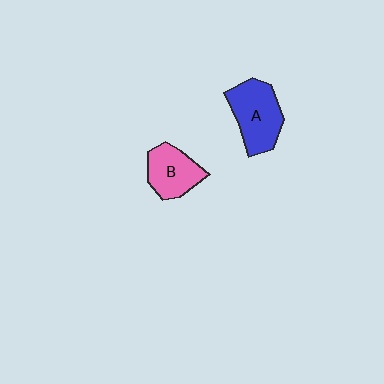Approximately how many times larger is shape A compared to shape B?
Approximately 1.3 times.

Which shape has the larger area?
Shape A (blue).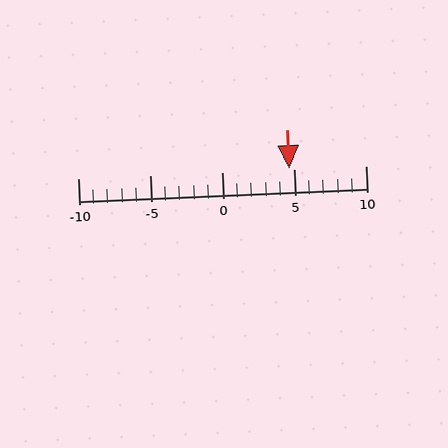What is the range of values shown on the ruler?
The ruler shows values from -10 to 10.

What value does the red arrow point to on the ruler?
The red arrow points to approximately 5.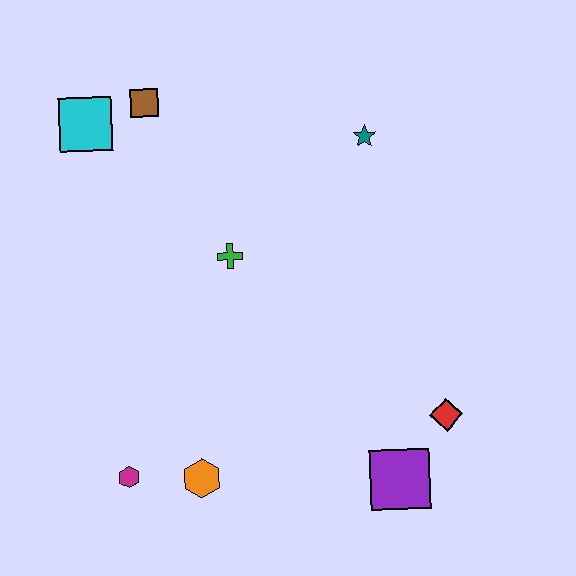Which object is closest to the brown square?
The cyan square is closest to the brown square.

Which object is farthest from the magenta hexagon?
The teal star is farthest from the magenta hexagon.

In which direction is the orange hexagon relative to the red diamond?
The orange hexagon is to the left of the red diamond.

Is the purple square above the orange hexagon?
No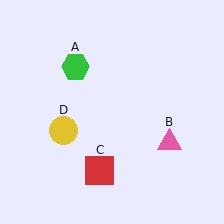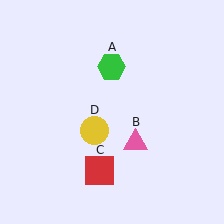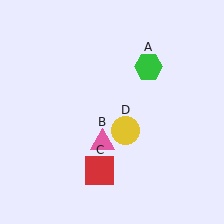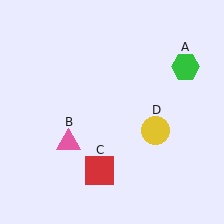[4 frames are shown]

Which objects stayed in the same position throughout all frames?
Red square (object C) remained stationary.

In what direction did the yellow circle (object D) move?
The yellow circle (object D) moved right.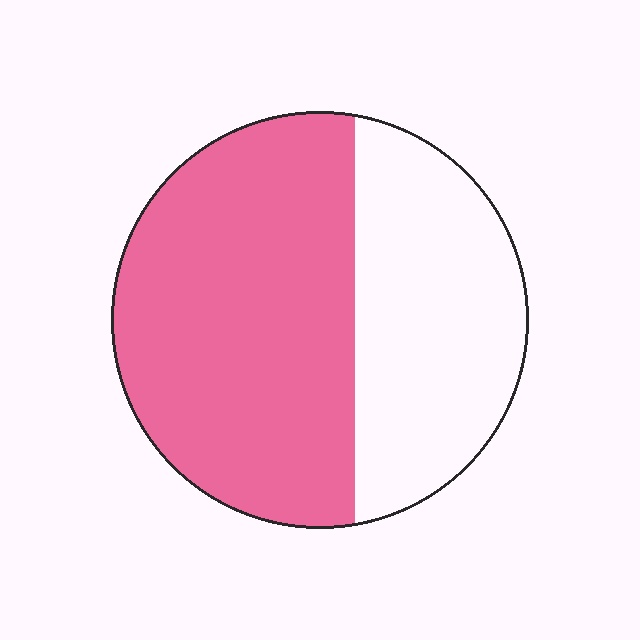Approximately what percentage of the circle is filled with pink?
Approximately 60%.